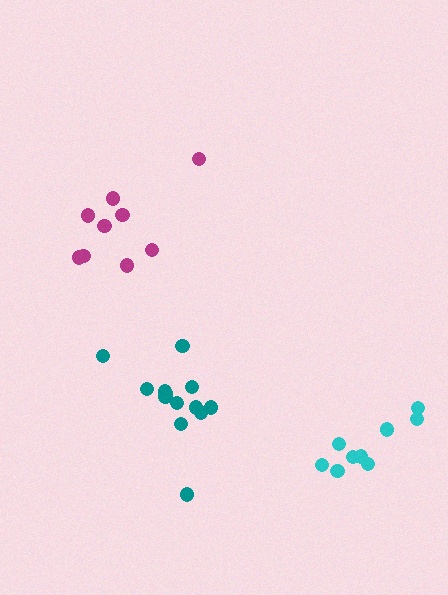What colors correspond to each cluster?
The clusters are colored: teal, cyan, magenta.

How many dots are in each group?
Group 1: 13 dots, Group 2: 9 dots, Group 3: 9 dots (31 total).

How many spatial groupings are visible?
There are 3 spatial groupings.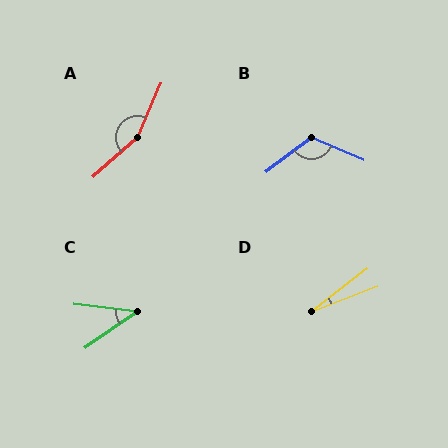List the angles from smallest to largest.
D (17°), C (42°), B (119°), A (155°).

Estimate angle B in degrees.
Approximately 119 degrees.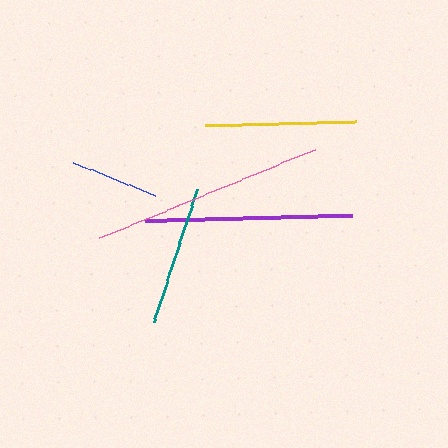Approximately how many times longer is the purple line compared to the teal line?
The purple line is approximately 1.5 times the length of the teal line.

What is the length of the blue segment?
The blue segment is approximately 88 pixels long.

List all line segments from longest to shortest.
From longest to shortest: pink, purple, yellow, teal, blue.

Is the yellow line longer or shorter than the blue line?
The yellow line is longer than the blue line.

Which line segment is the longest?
The pink line is the longest at approximately 233 pixels.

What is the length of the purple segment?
The purple segment is approximately 207 pixels long.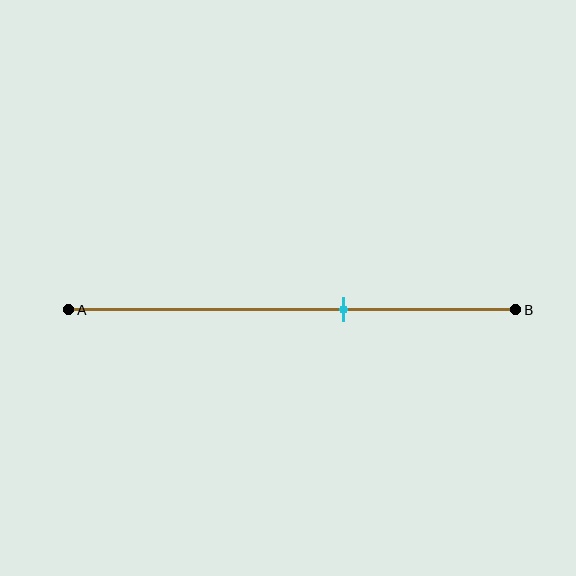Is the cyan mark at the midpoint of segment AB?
No, the mark is at about 60% from A, not at the 50% midpoint.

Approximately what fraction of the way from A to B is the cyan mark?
The cyan mark is approximately 60% of the way from A to B.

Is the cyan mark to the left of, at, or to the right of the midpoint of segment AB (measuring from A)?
The cyan mark is to the right of the midpoint of segment AB.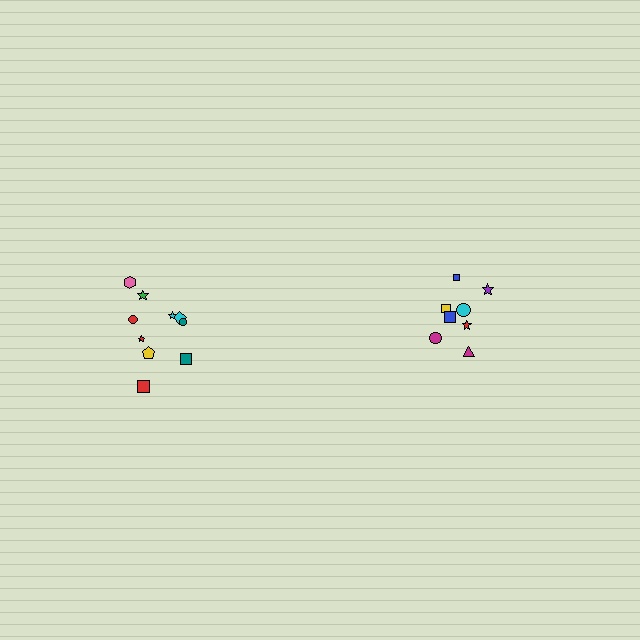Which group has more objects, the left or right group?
The left group.